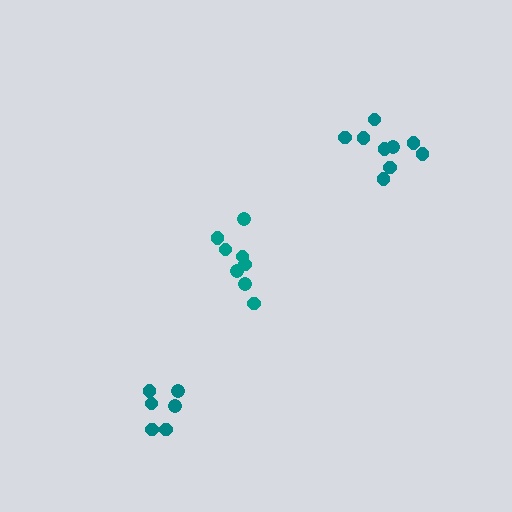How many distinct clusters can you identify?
There are 3 distinct clusters.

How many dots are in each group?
Group 1: 6 dots, Group 2: 9 dots, Group 3: 8 dots (23 total).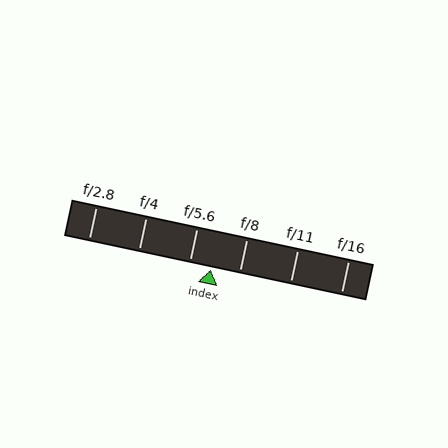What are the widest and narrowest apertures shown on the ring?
The widest aperture shown is f/2.8 and the narrowest is f/16.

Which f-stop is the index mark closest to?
The index mark is closest to f/5.6.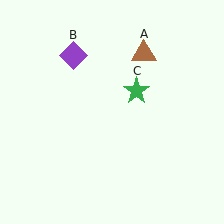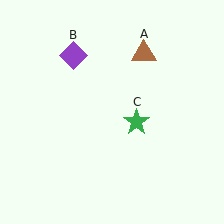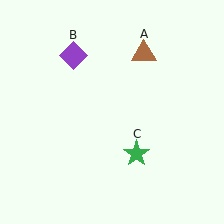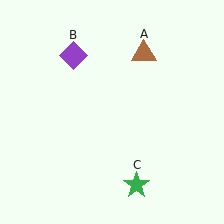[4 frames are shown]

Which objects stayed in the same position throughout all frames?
Brown triangle (object A) and purple diamond (object B) remained stationary.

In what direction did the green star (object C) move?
The green star (object C) moved down.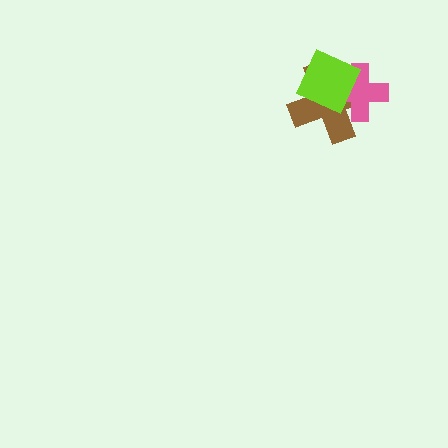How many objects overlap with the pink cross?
2 objects overlap with the pink cross.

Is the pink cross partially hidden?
Yes, it is partially covered by another shape.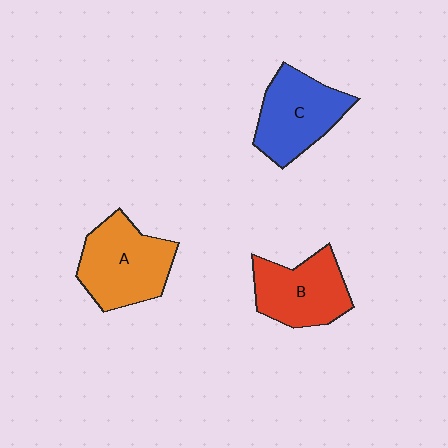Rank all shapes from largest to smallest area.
From largest to smallest: A (orange), C (blue), B (red).